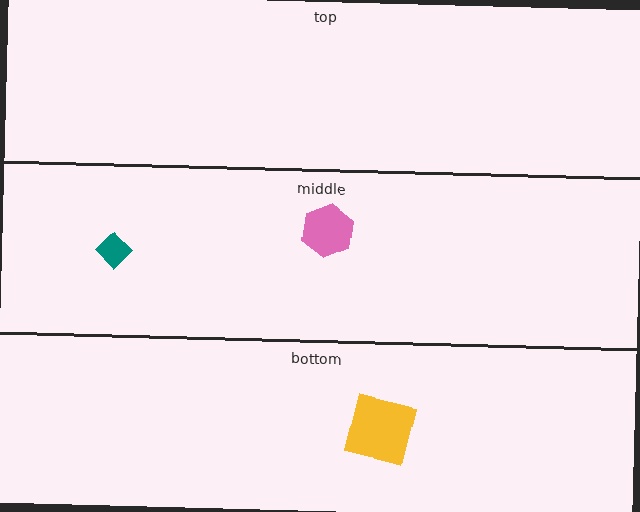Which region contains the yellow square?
The bottom region.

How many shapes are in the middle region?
2.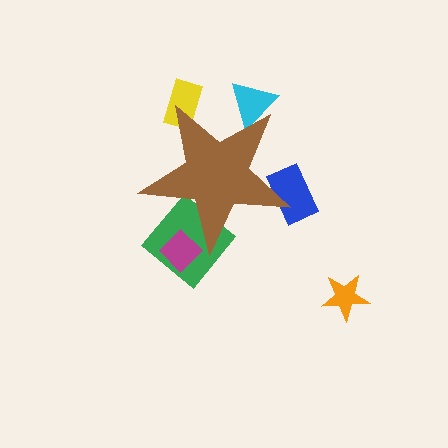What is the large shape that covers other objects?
A brown star.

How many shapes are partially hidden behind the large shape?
5 shapes are partially hidden.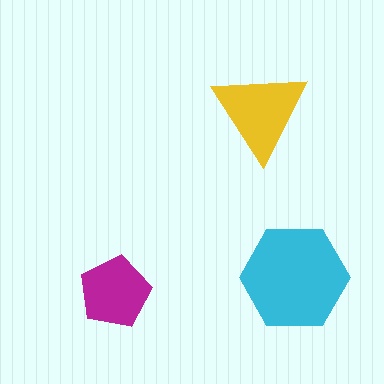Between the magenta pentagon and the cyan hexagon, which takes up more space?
The cyan hexagon.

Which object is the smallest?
The magenta pentagon.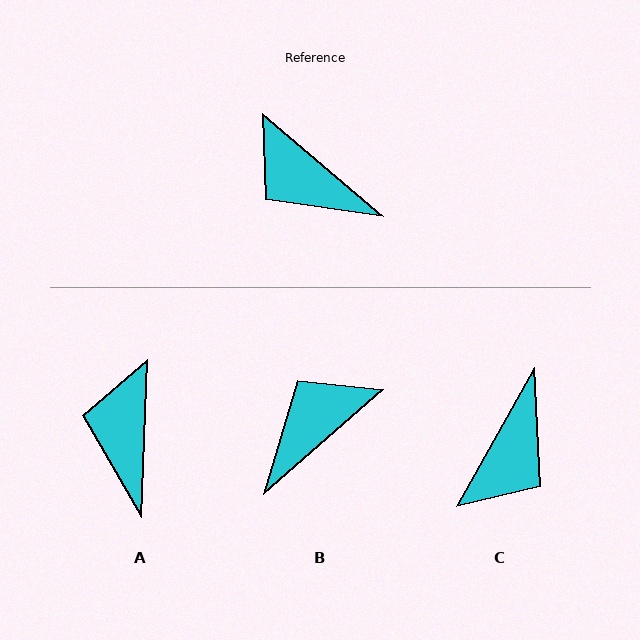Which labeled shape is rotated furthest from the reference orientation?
C, about 101 degrees away.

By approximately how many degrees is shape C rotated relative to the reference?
Approximately 101 degrees counter-clockwise.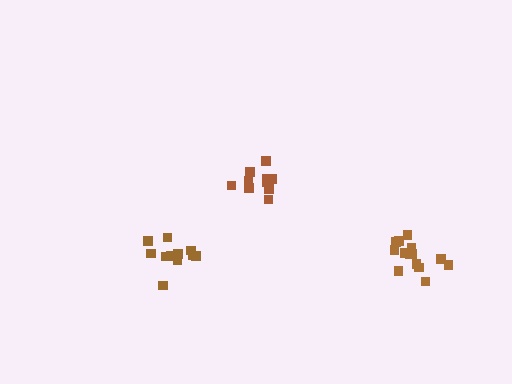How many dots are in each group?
Group 1: 11 dots, Group 2: 14 dots, Group 3: 10 dots (35 total).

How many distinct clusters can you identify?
There are 3 distinct clusters.